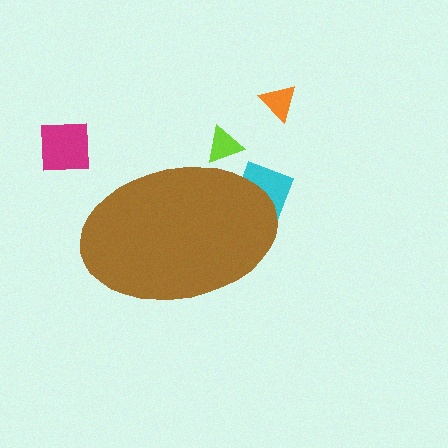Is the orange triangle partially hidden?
No, the orange triangle is fully visible.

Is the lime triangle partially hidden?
Yes, the lime triangle is partially hidden behind the brown ellipse.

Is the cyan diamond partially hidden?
Yes, the cyan diamond is partially hidden behind the brown ellipse.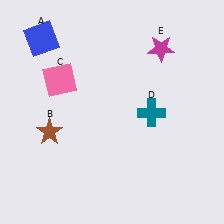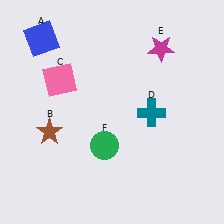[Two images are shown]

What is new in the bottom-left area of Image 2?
A green circle (F) was added in the bottom-left area of Image 2.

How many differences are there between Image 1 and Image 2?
There is 1 difference between the two images.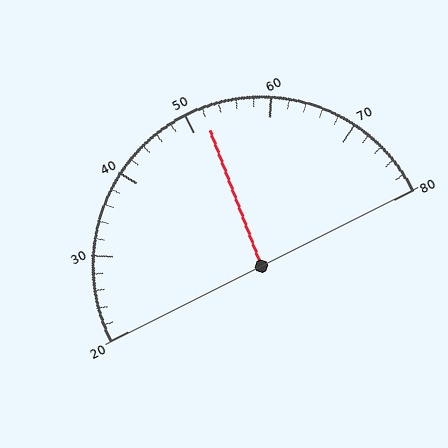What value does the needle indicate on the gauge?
The needle indicates approximately 52.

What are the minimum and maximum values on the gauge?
The gauge ranges from 20 to 80.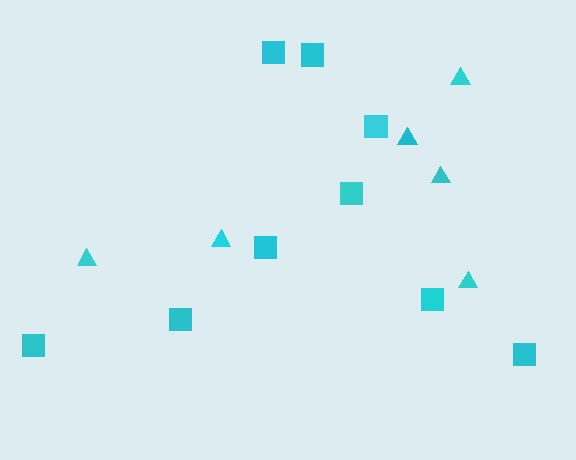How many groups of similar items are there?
There are 2 groups: one group of squares (9) and one group of triangles (6).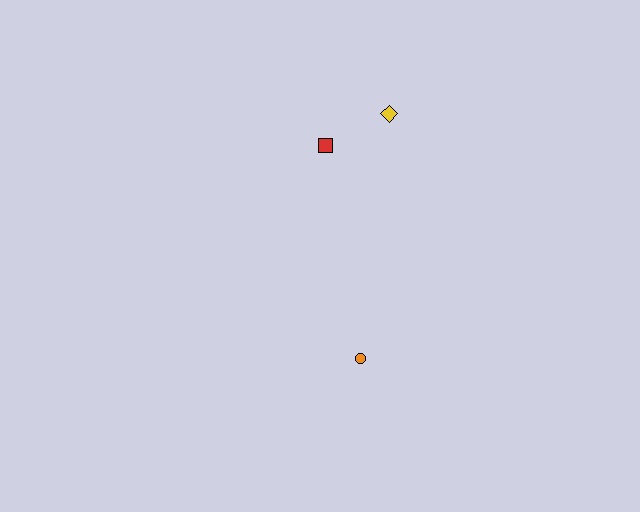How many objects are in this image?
There are 3 objects.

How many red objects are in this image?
There is 1 red object.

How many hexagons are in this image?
There are no hexagons.